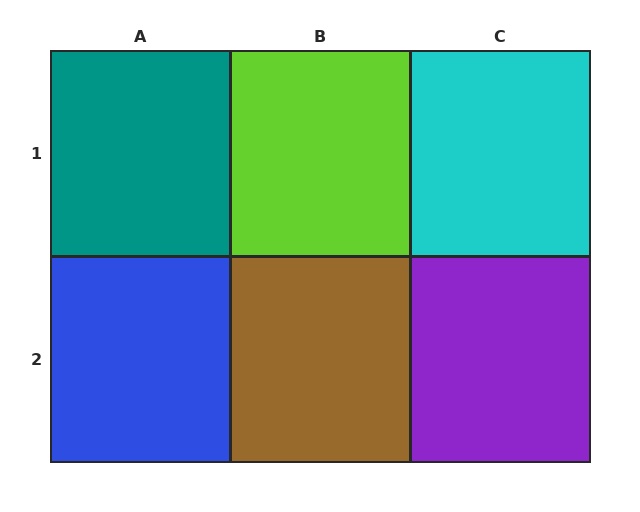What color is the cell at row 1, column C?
Cyan.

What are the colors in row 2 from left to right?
Blue, brown, purple.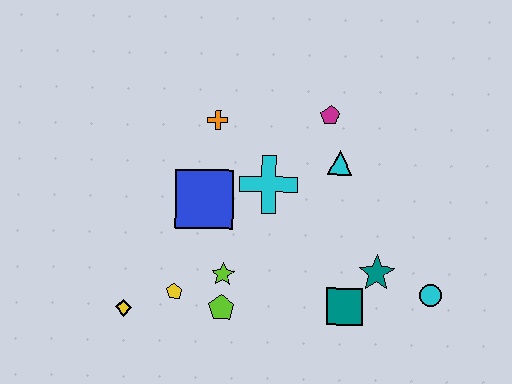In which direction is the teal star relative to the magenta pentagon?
The teal star is below the magenta pentagon.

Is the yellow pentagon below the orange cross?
Yes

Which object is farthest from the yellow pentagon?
The cyan circle is farthest from the yellow pentagon.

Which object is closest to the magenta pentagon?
The cyan triangle is closest to the magenta pentagon.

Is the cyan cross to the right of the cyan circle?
No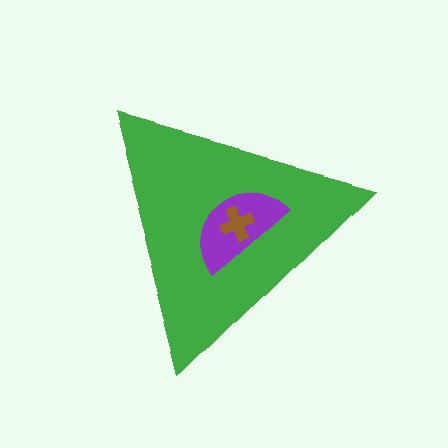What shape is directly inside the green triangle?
The purple semicircle.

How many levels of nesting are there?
3.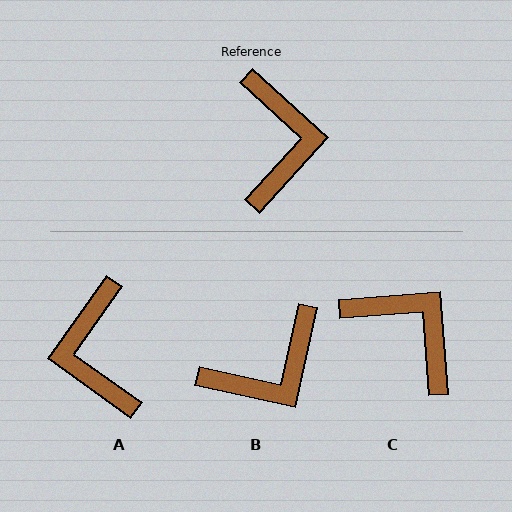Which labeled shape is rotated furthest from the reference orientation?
A, about 173 degrees away.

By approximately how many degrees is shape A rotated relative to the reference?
Approximately 173 degrees clockwise.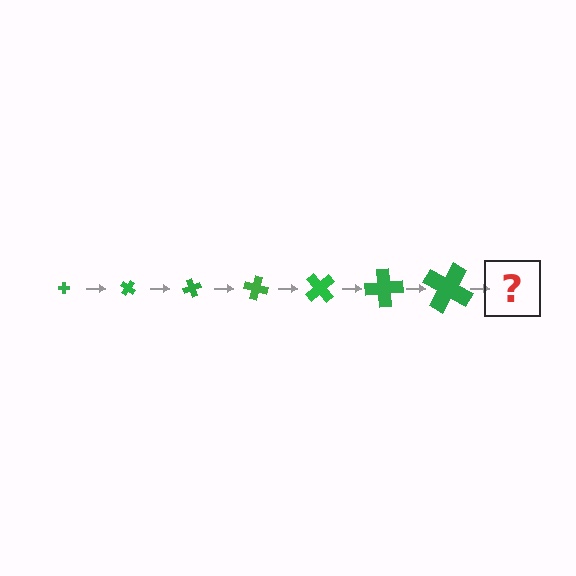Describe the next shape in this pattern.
It should be a cross, larger than the previous one and rotated 245 degrees from the start.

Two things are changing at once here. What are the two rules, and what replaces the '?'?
The two rules are that the cross grows larger each step and it rotates 35 degrees each step. The '?' should be a cross, larger than the previous one and rotated 245 degrees from the start.